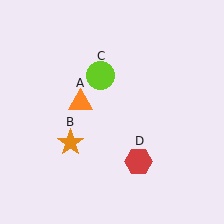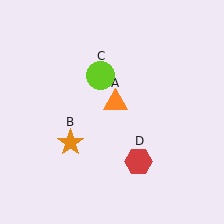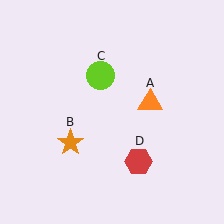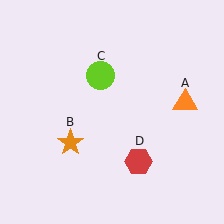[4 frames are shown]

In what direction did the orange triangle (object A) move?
The orange triangle (object A) moved right.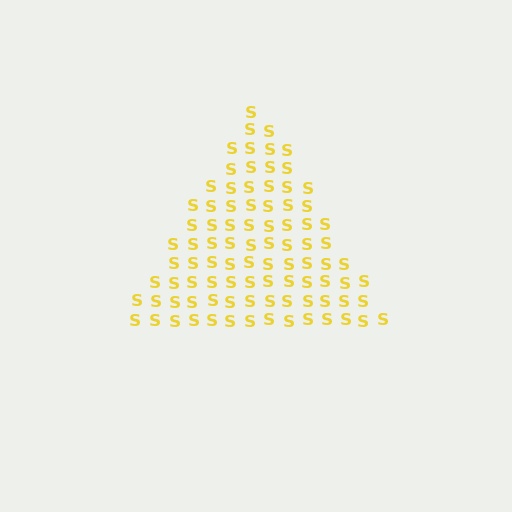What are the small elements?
The small elements are letter S's.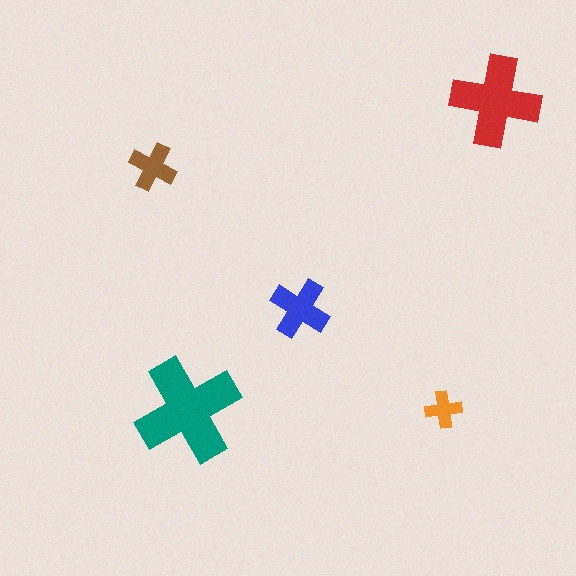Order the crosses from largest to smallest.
the teal one, the red one, the blue one, the brown one, the orange one.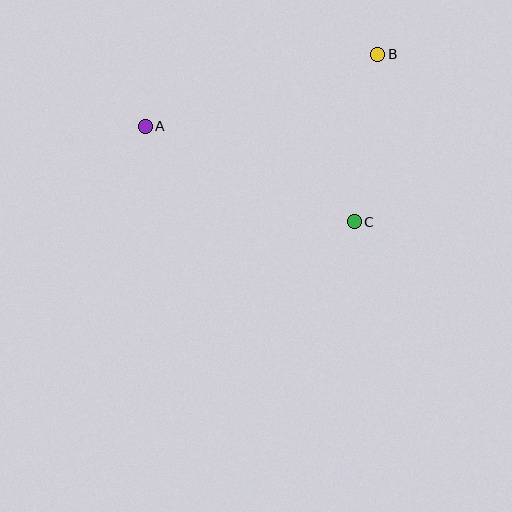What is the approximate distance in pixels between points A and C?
The distance between A and C is approximately 230 pixels.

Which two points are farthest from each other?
Points A and B are farthest from each other.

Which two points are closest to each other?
Points B and C are closest to each other.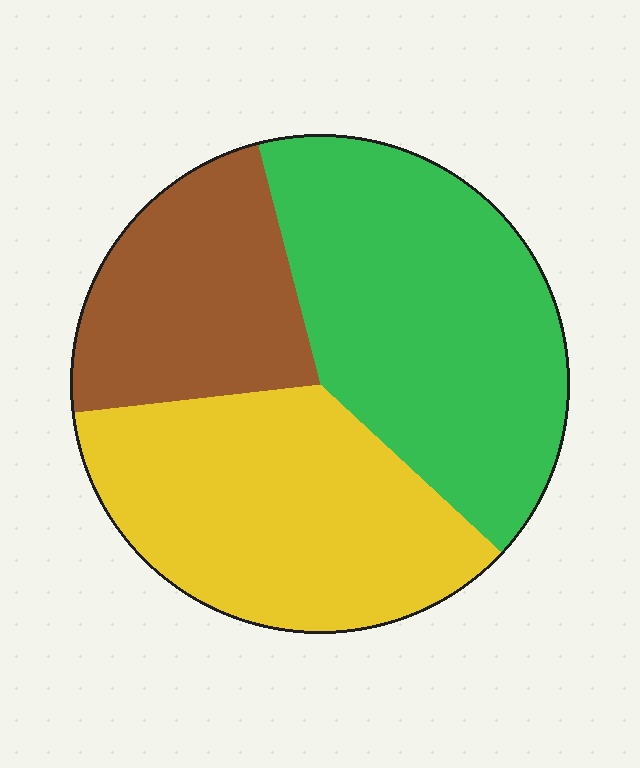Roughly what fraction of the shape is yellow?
Yellow covers 36% of the shape.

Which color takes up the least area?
Brown, at roughly 25%.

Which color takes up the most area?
Green, at roughly 40%.